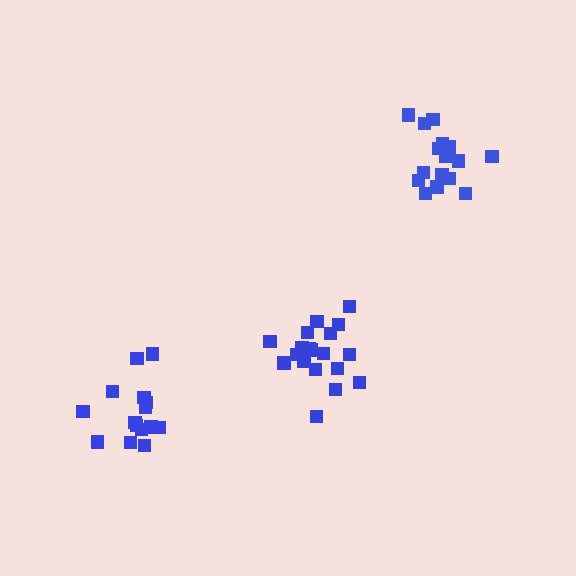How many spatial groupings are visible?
There are 3 spatial groupings.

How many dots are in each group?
Group 1: 19 dots, Group 2: 15 dots, Group 3: 17 dots (51 total).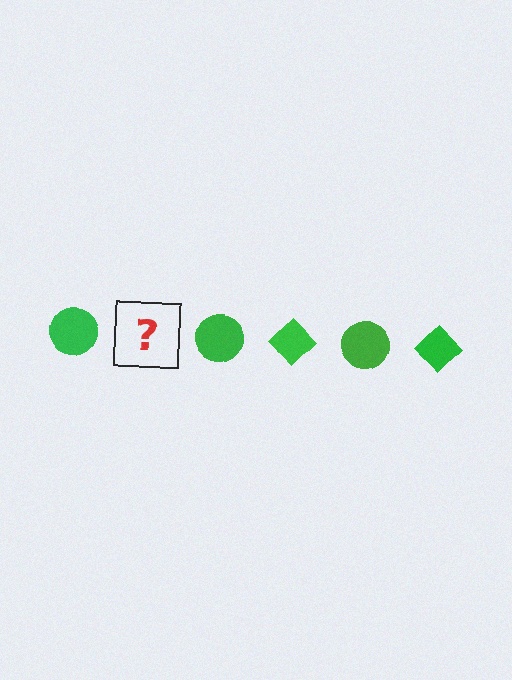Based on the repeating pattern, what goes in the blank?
The blank should be a green diamond.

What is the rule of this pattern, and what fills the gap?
The rule is that the pattern cycles through circle, diamond shapes in green. The gap should be filled with a green diamond.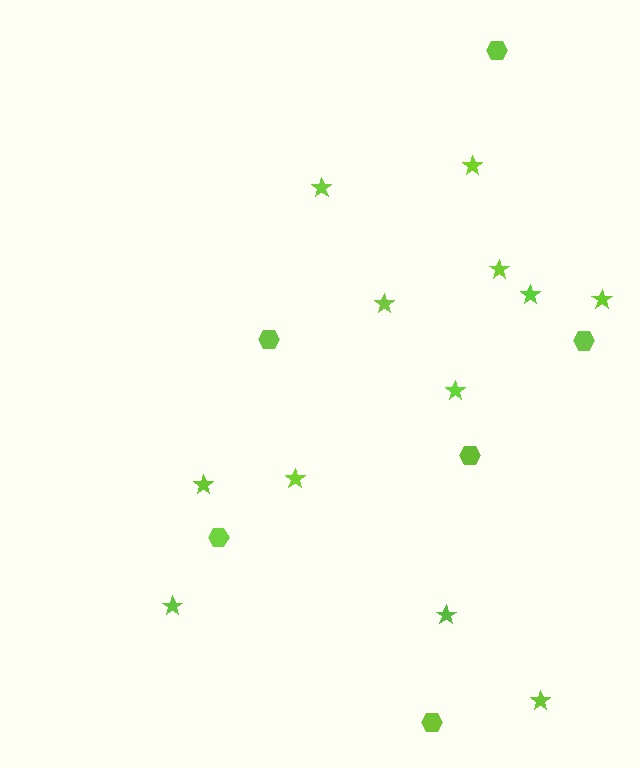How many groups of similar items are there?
There are 2 groups: one group of stars (12) and one group of hexagons (6).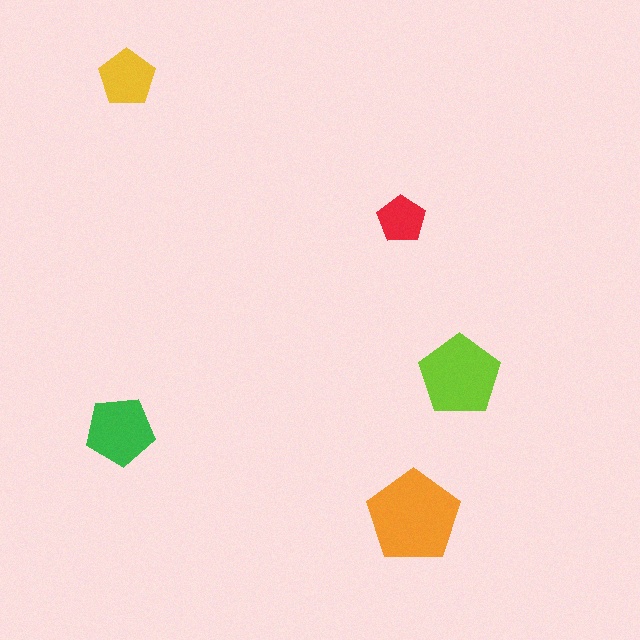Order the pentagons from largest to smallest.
the orange one, the lime one, the green one, the yellow one, the red one.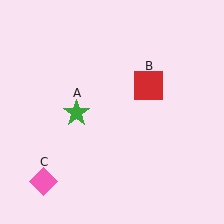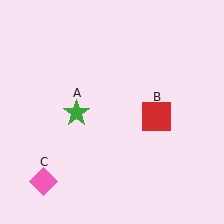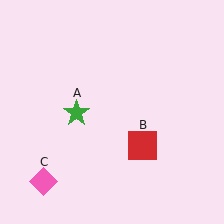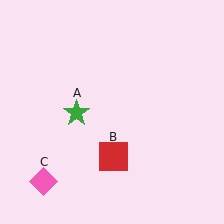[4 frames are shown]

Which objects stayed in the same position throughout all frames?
Green star (object A) and pink diamond (object C) remained stationary.